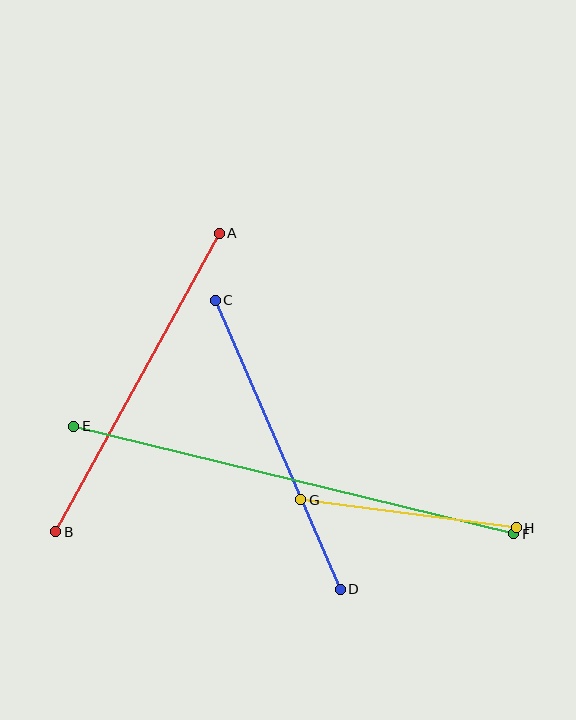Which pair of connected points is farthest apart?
Points E and F are farthest apart.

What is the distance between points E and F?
The distance is approximately 453 pixels.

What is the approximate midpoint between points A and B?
The midpoint is at approximately (137, 382) pixels.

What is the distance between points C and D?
The distance is approximately 315 pixels.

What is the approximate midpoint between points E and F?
The midpoint is at approximately (294, 480) pixels.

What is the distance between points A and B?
The distance is approximately 340 pixels.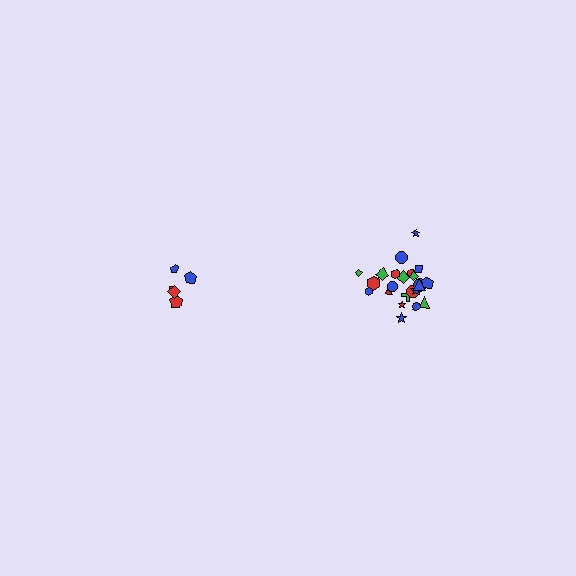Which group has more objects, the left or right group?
The right group.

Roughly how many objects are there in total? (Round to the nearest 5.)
Roughly 30 objects in total.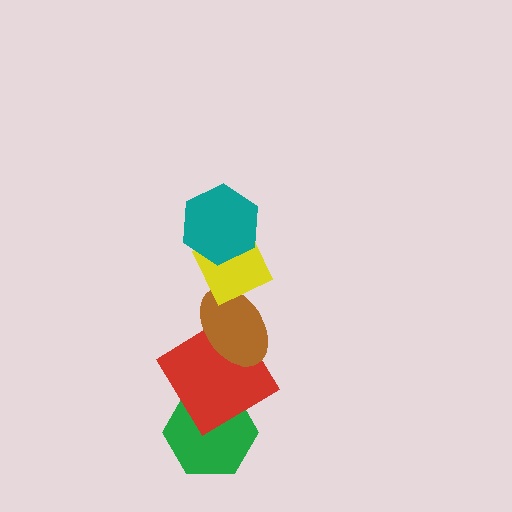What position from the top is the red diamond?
The red diamond is 4th from the top.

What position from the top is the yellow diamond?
The yellow diamond is 2nd from the top.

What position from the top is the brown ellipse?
The brown ellipse is 3rd from the top.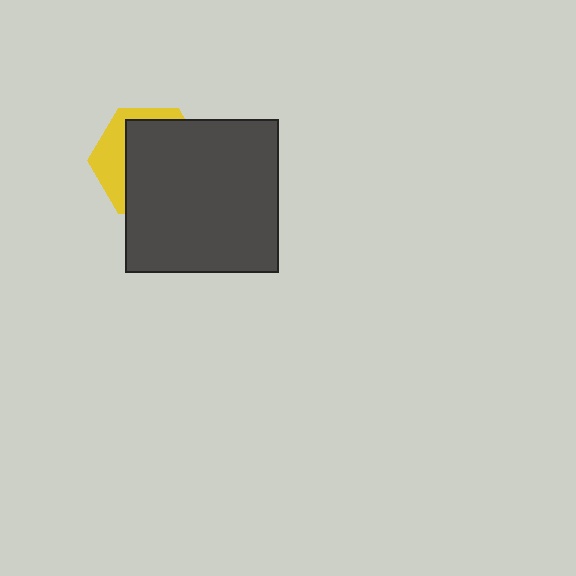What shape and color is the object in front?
The object in front is a dark gray square.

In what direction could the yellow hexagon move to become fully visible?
The yellow hexagon could move toward the upper-left. That would shift it out from behind the dark gray square entirely.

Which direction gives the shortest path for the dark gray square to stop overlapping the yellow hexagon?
Moving toward the lower-right gives the shortest separation.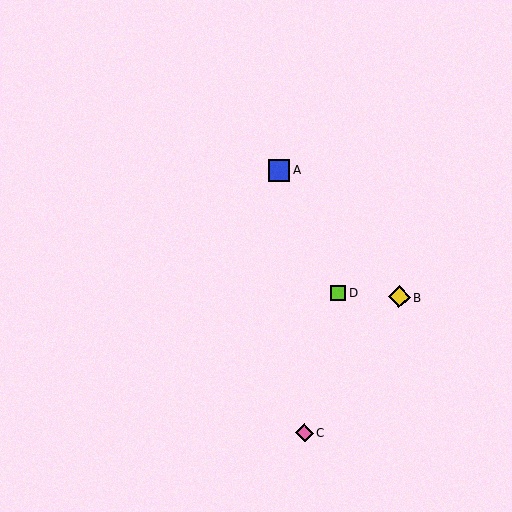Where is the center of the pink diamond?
The center of the pink diamond is at (305, 433).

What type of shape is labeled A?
Shape A is a blue square.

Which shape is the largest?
The yellow diamond (labeled B) is the largest.